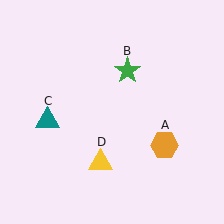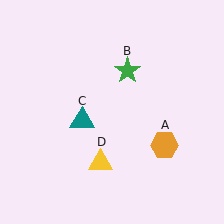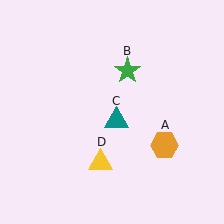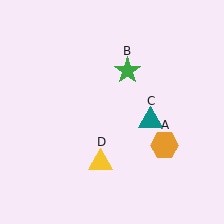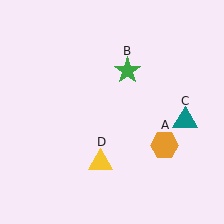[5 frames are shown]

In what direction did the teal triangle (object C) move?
The teal triangle (object C) moved right.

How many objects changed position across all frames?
1 object changed position: teal triangle (object C).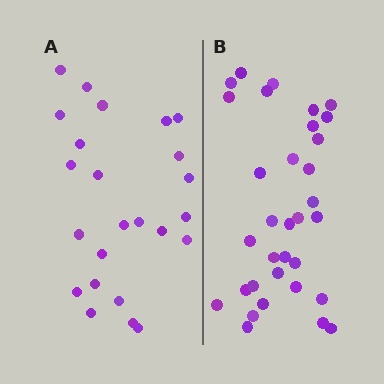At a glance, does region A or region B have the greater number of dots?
Region B (the right region) has more dots.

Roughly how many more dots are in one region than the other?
Region B has roughly 8 or so more dots than region A.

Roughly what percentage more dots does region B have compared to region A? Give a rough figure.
About 40% more.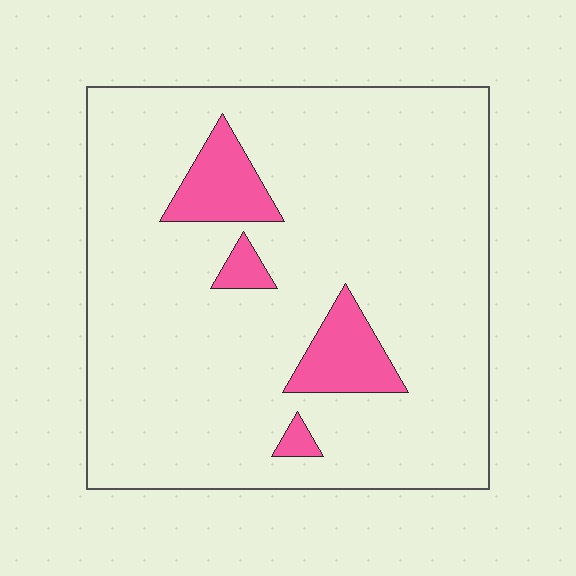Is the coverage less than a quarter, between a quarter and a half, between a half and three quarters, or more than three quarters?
Less than a quarter.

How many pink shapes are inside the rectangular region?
4.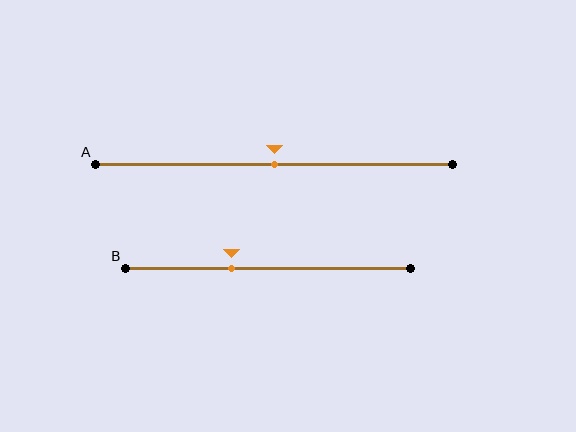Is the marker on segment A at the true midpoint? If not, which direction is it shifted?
Yes, the marker on segment A is at the true midpoint.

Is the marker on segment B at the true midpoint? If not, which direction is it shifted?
No, the marker on segment B is shifted to the left by about 13% of the segment length.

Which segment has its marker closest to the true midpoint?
Segment A has its marker closest to the true midpoint.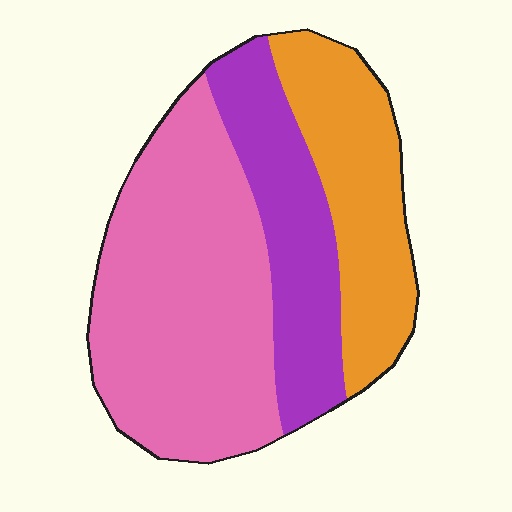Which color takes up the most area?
Pink, at roughly 50%.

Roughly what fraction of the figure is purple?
Purple covers 24% of the figure.